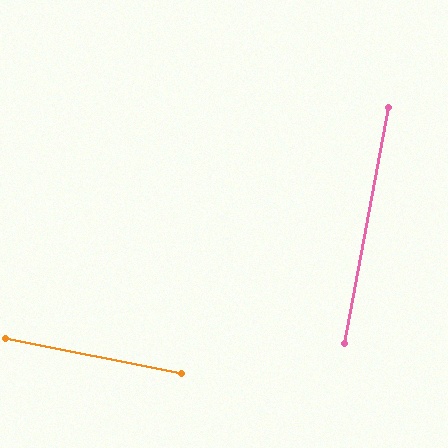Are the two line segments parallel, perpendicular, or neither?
Perpendicular — they meet at approximately 89°.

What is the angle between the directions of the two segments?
Approximately 89 degrees.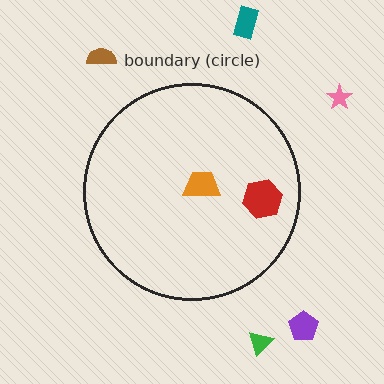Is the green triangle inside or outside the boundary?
Outside.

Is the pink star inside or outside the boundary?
Outside.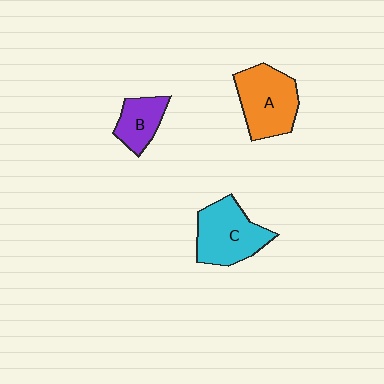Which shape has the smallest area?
Shape B (purple).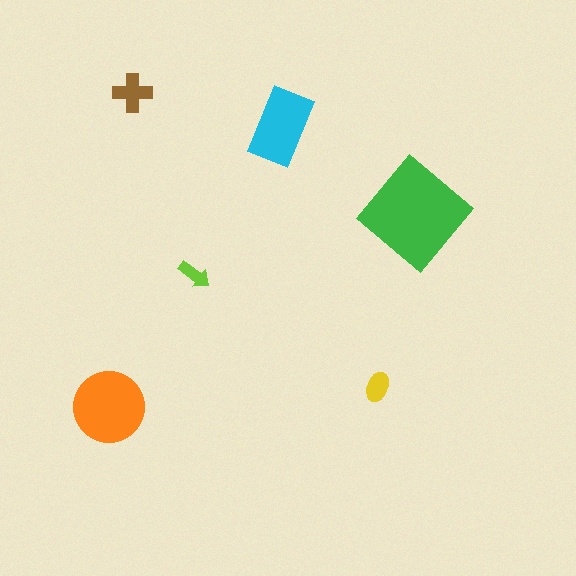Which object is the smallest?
The lime arrow.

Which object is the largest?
The green diamond.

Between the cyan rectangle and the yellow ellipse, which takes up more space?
The cyan rectangle.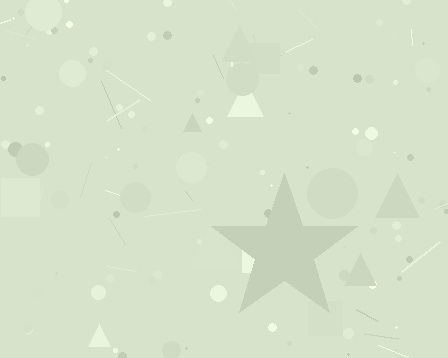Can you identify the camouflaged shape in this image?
The camouflaged shape is a star.